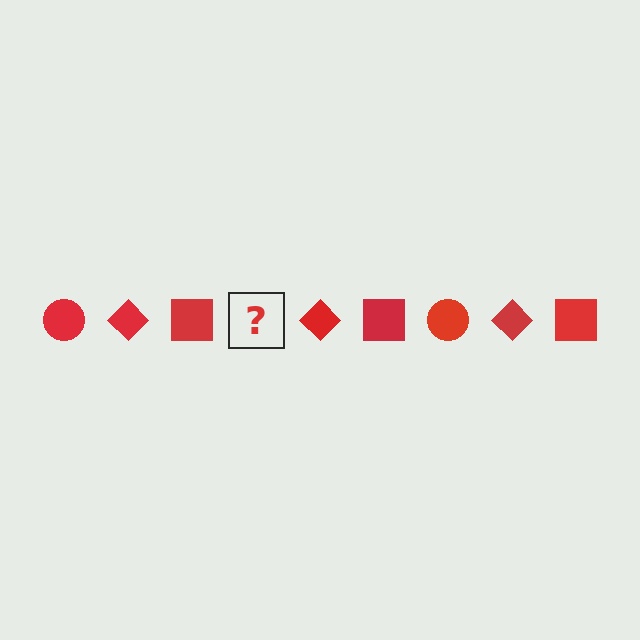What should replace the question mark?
The question mark should be replaced with a red circle.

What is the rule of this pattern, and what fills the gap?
The rule is that the pattern cycles through circle, diamond, square shapes in red. The gap should be filled with a red circle.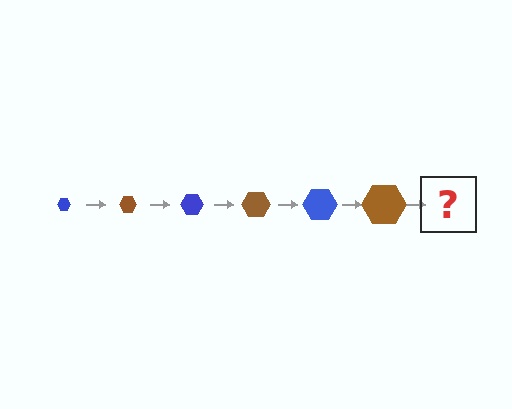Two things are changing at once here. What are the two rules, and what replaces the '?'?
The two rules are that the hexagon grows larger each step and the color cycles through blue and brown. The '?' should be a blue hexagon, larger than the previous one.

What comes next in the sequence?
The next element should be a blue hexagon, larger than the previous one.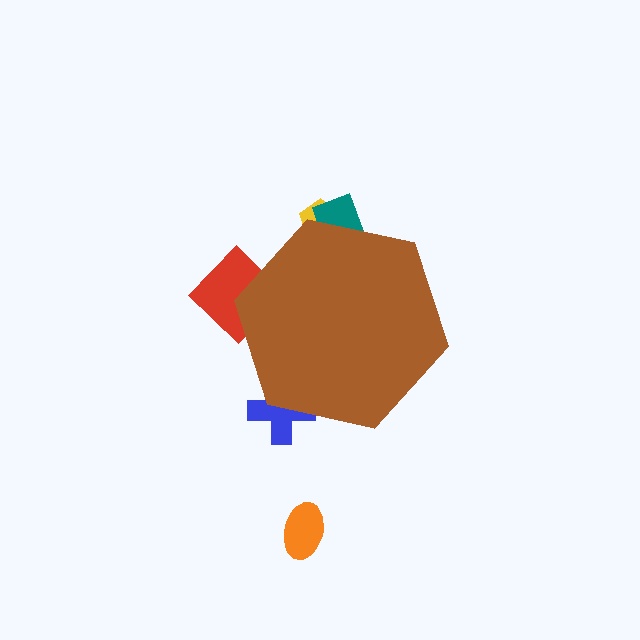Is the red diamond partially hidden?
Yes, the red diamond is partially hidden behind the brown hexagon.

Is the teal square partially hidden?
Yes, the teal square is partially hidden behind the brown hexagon.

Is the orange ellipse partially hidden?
No, the orange ellipse is fully visible.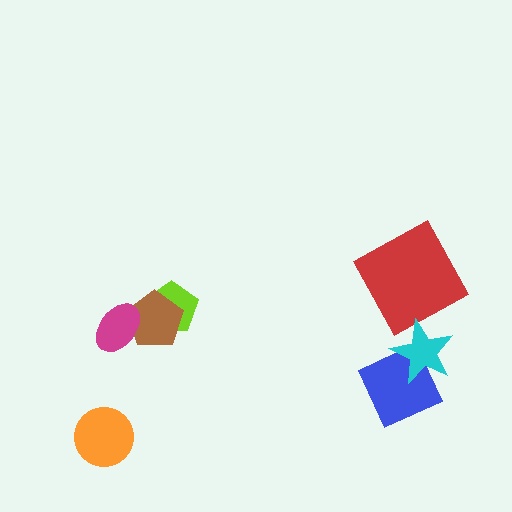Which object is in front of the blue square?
The cyan star is in front of the blue square.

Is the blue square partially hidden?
Yes, it is partially covered by another shape.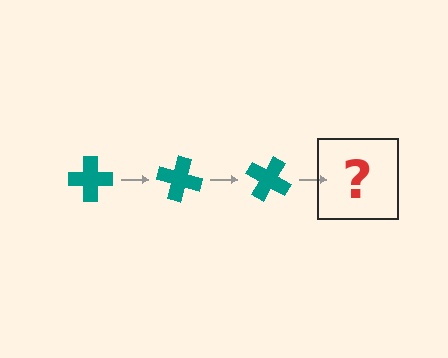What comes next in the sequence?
The next element should be a teal cross rotated 45 degrees.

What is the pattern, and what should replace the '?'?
The pattern is that the cross rotates 15 degrees each step. The '?' should be a teal cross rotated 45 degrees.